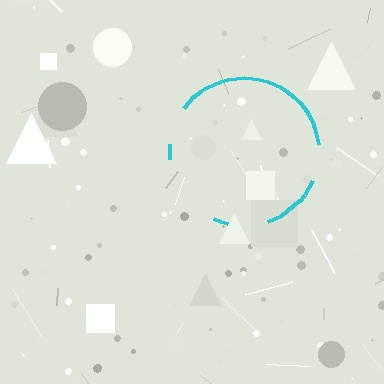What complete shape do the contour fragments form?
The contour fragments form a circle.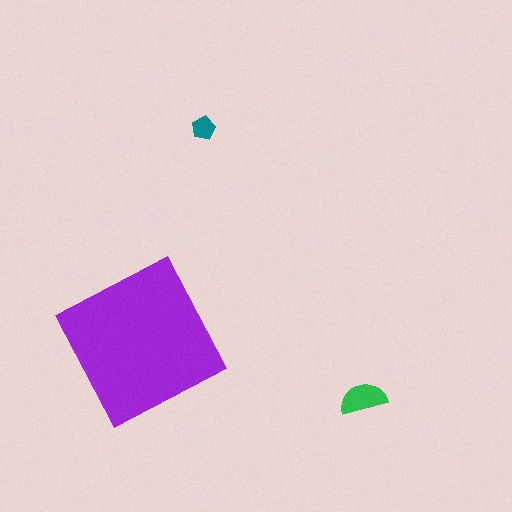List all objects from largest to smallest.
The purple square, the green semicircle, the teal pentagon.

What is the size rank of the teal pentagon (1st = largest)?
3rd.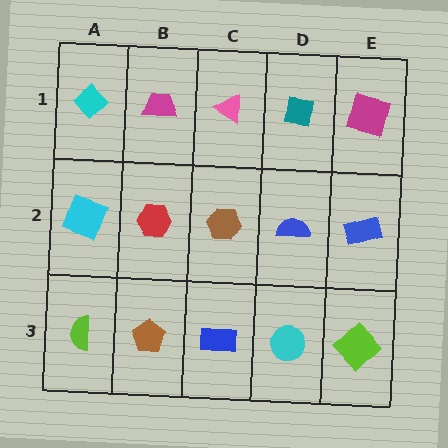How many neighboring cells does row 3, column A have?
2.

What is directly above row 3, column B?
A red hexagon.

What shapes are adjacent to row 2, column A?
A cyan diamond (row 1, column A), a lime semicircle (row 3, column A), a red hexagon (row 2, column B).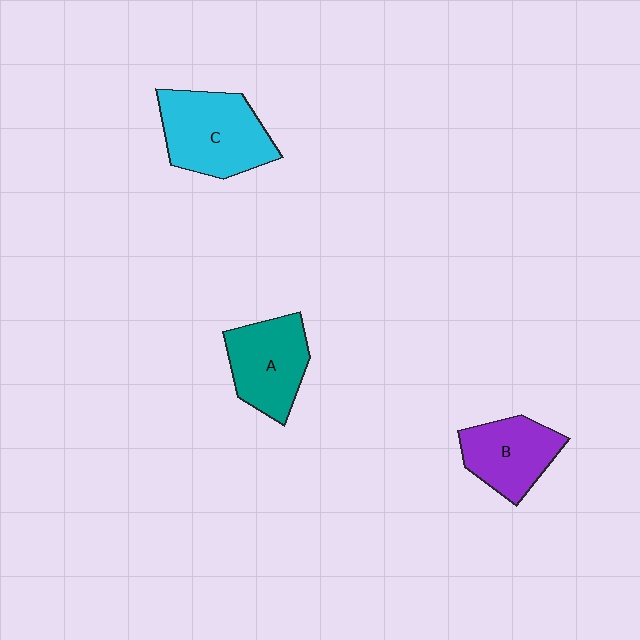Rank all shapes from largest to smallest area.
From largest to smallest: C (cyan), A (teal), B (purple).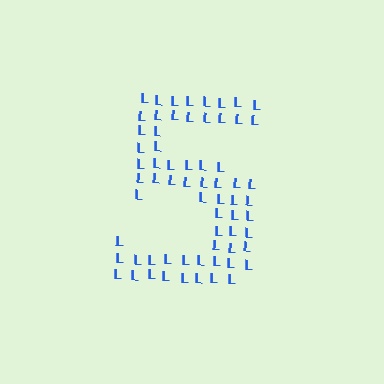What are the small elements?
The small elements are letter L's.